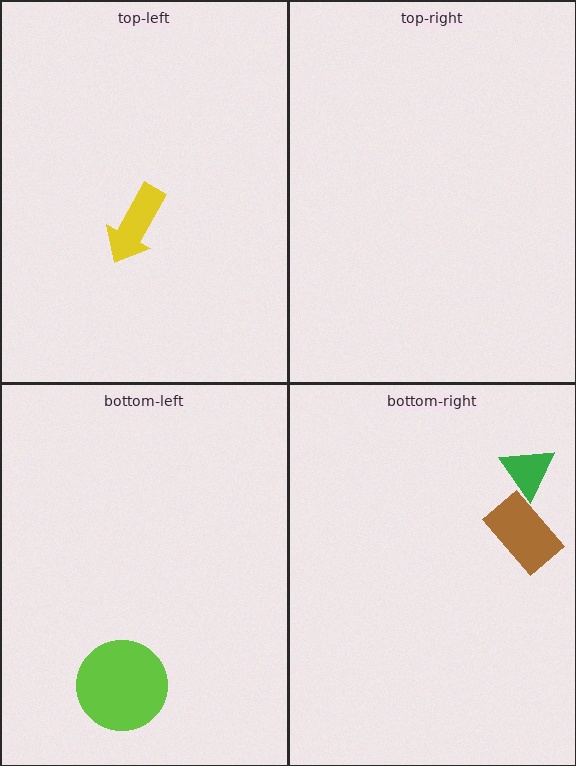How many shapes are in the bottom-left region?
1.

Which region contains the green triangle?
The bottom-right region.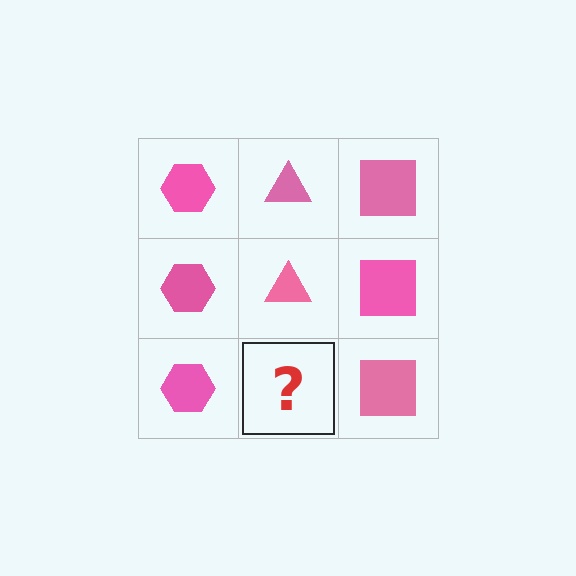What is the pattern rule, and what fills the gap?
The rule is that each column has a consistent shape. The gap should be filled with a pink triangle.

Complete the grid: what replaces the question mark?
The question mark should be replaced with a pink triangle.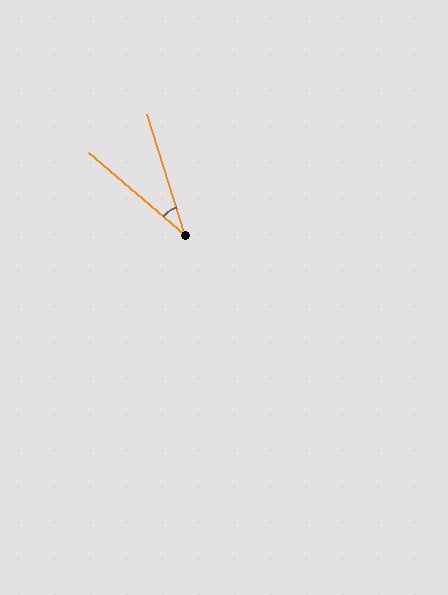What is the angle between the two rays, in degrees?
Approximately 32 degrees.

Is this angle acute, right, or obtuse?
It is acute.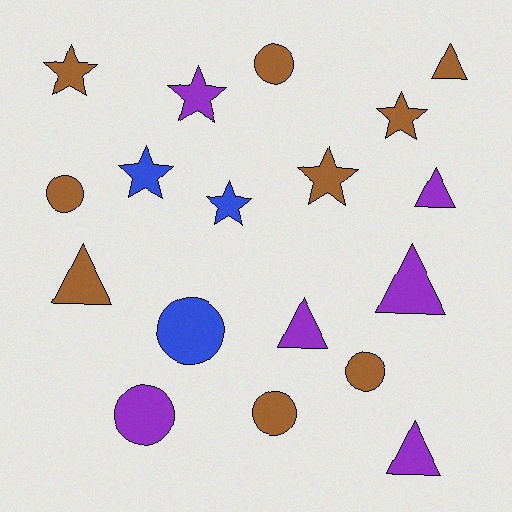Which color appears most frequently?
Brown, with 9 objects.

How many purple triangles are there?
There are 4 purple triangles.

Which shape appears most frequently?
Star, with 6 objects.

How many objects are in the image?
There are 18 objects.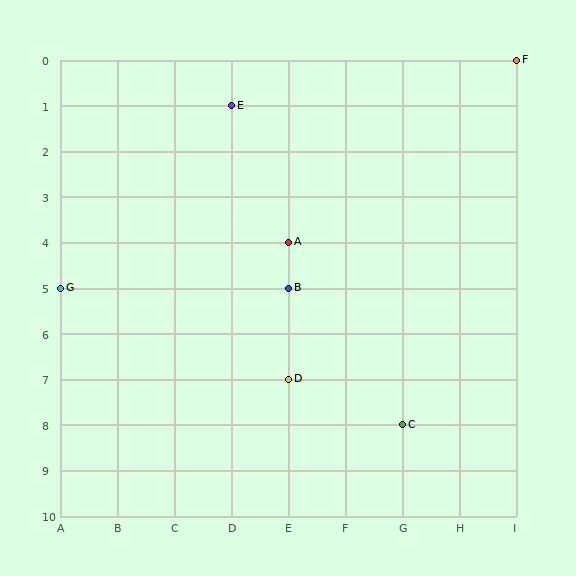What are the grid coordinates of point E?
Point E is at grid coordinates (D, 1).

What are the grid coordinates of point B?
Point B is at grid coordinates (E, 5).